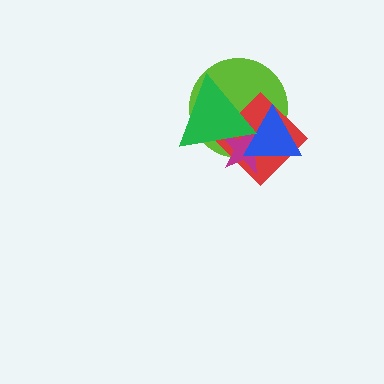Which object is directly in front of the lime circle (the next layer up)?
The red diamond is directly in front of the lime circle.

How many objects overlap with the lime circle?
4 objects overlap with the lime circle.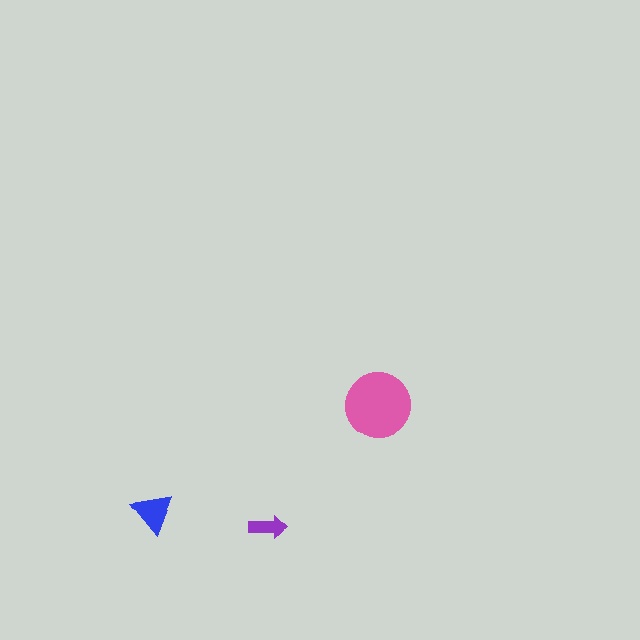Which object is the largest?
The pink circle.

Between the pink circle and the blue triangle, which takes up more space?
The pink circle.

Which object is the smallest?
The purple arrow.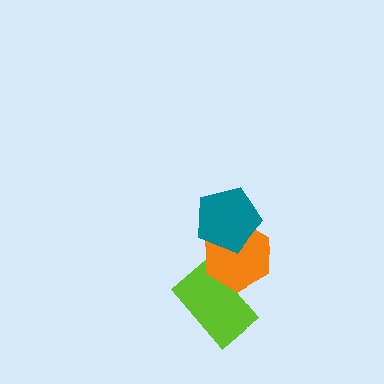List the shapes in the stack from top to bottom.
From top to bottom: the teal pentagon, the orange hexagon, the lime rectangle.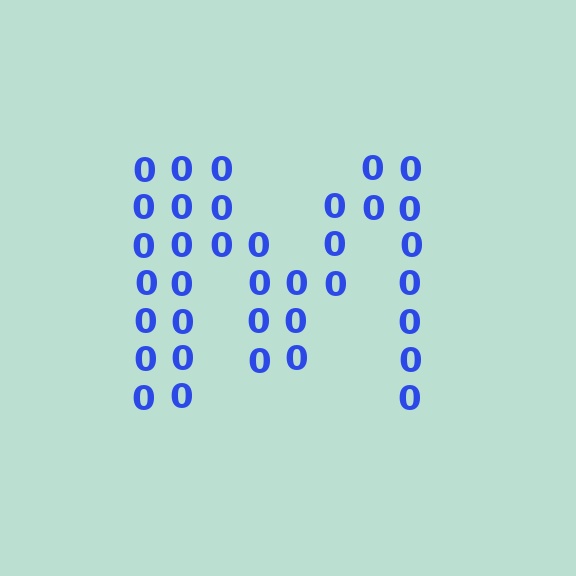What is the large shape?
The large shape is the letter M.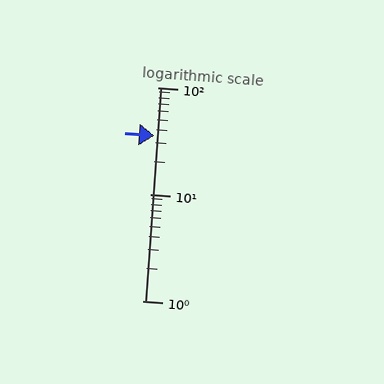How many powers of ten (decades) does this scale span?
The scale spans 2 decades, from 1 to 100.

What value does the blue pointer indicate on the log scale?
The pointer indicates approximately 35.